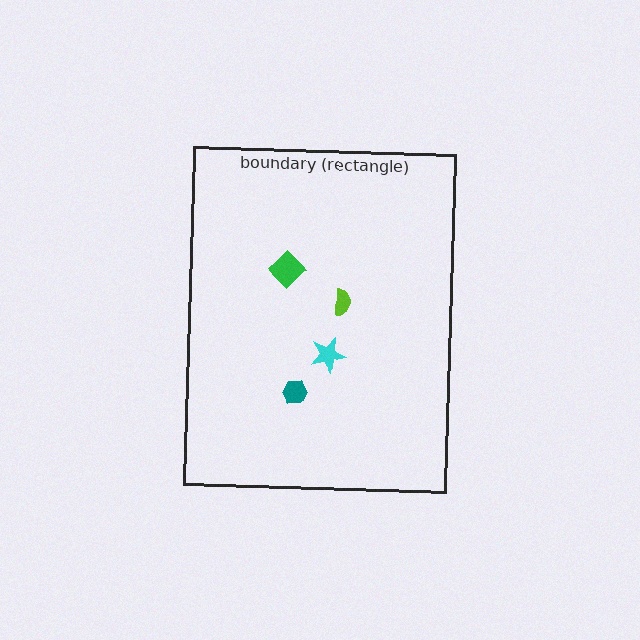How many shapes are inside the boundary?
4 inside, 0 outside.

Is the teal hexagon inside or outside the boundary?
Inside.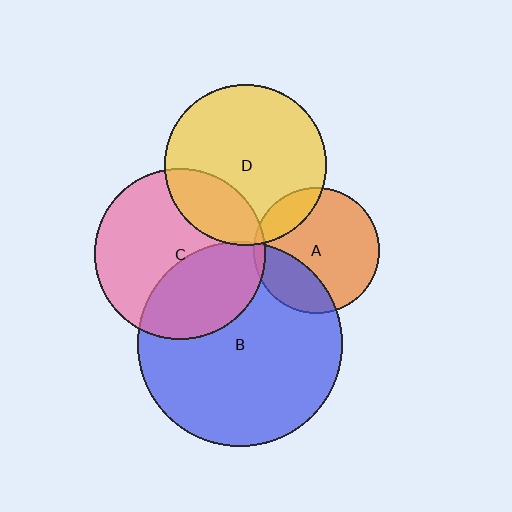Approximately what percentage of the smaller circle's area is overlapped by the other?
Approximately 5%.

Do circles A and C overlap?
Yes.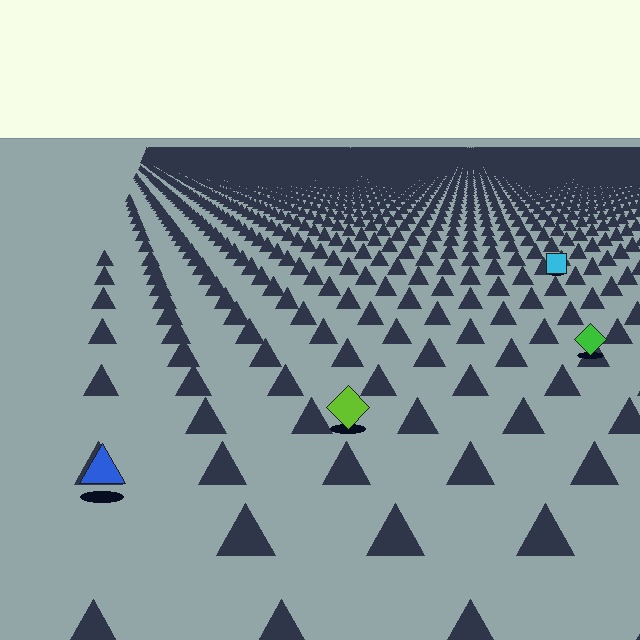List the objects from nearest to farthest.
From nearest to farthest: the blue triangle, the lime diamond, the green diamond, the cyan square.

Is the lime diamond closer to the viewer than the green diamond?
Yes. The lime diamond is closer — you can tell from the texture gradient: the ground texture is coarser near it.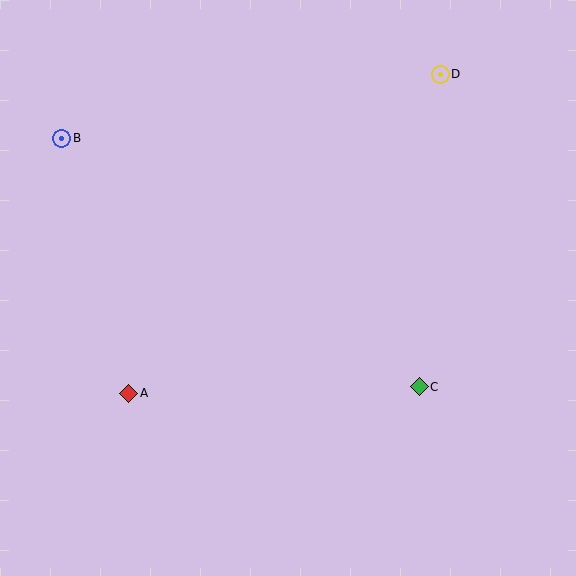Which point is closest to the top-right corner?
Point D is closest to the top-right corner.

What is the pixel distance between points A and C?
The distance between A and C is 291 pixels.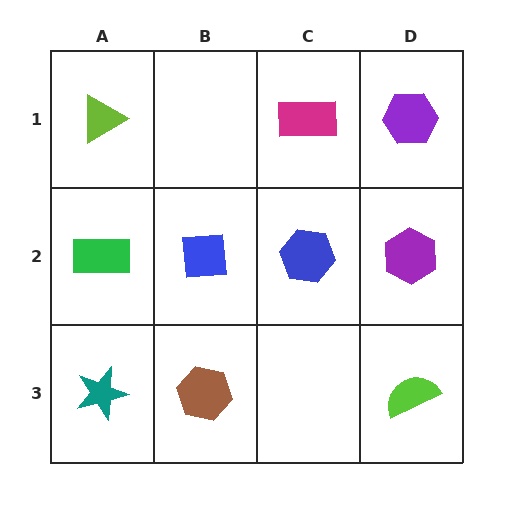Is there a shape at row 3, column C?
No, that cell is empty.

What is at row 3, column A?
A teal star.